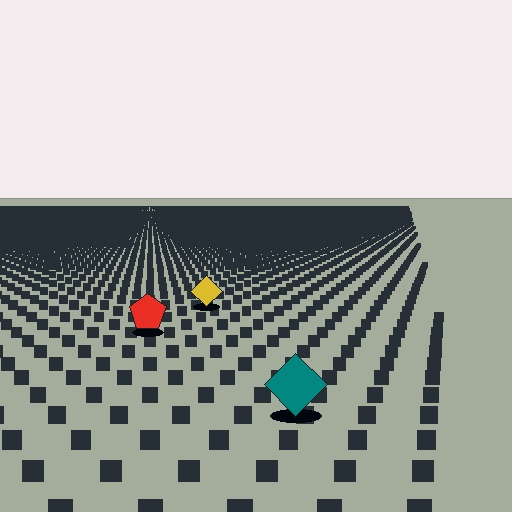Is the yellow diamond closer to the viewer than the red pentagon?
No. The red pentagon is closer — you can tell from the texture gradient: the ground texture is coarser near it.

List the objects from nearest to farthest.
From nearest to farthest: the teal diamond, the red pentagon, the yellow diamond.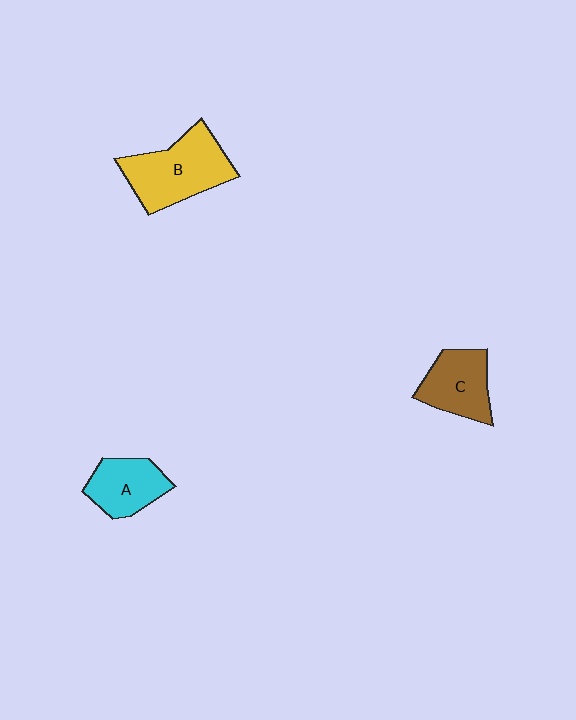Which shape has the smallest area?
Shape A (cyan).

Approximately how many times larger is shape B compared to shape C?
Approximately 1.4 times.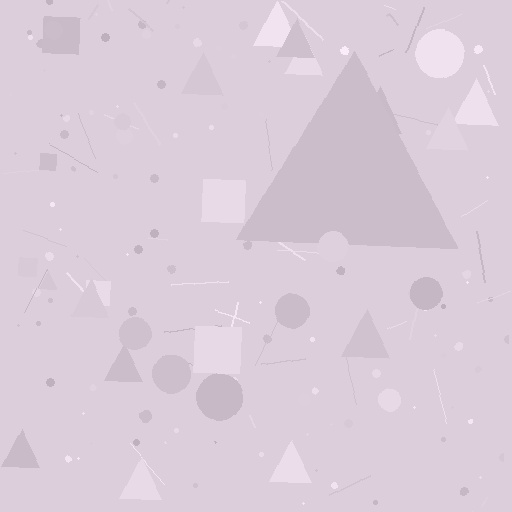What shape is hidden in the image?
A triangle is hidden in the image.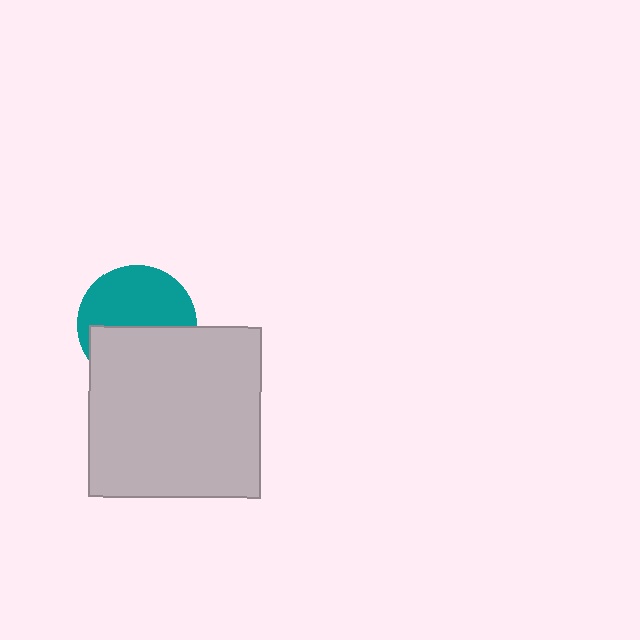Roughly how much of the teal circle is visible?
About half of it is visible (roughly 54%).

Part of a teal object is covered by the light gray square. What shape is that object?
It is a circle.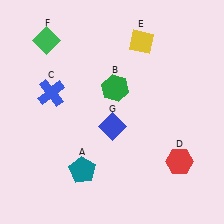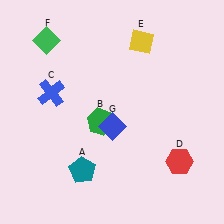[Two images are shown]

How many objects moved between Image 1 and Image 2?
1 object moved between the two images.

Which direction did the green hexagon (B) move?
The green hexagon (B) moved down.